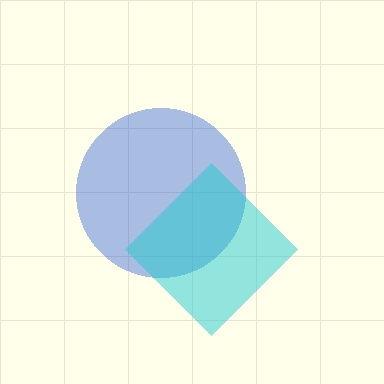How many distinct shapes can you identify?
There are 2 distinct shapes: a blue circle, a cyan diamond.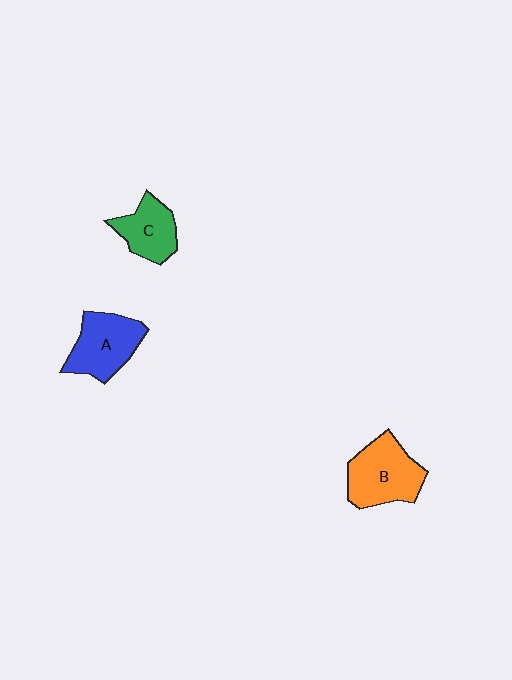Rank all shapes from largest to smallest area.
From largest to smallest: B (orange), A (blue), C (green).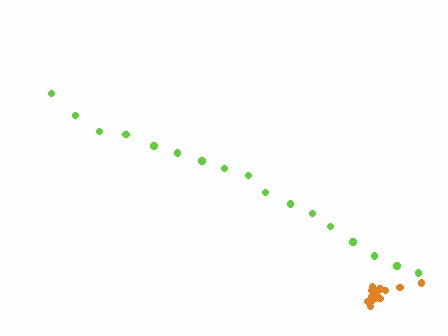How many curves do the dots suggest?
There are 2 distinct paths.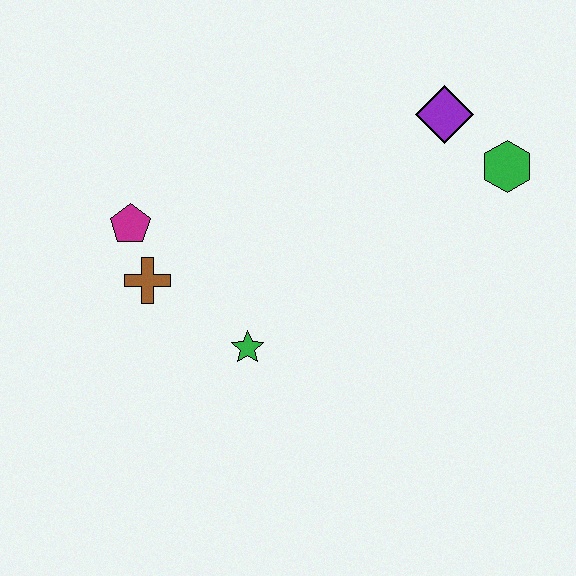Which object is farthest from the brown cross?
The green hexagon is farthest from the brown cross.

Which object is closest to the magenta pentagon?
The brown cross is closest to the magenta pentagon.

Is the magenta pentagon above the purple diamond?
No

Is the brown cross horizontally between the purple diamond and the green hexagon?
No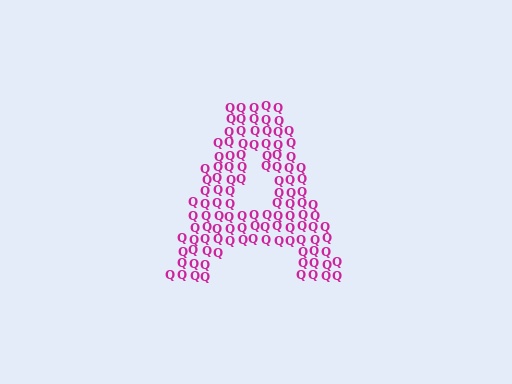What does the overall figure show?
The overall figure shows the letter A.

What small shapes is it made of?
It is made of small letter Q's.